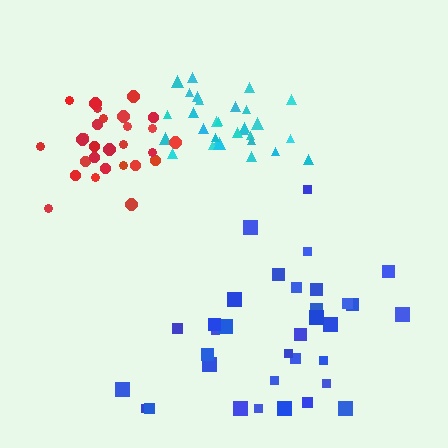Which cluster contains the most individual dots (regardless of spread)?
Blue (34).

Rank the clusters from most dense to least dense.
cyan, red, blue.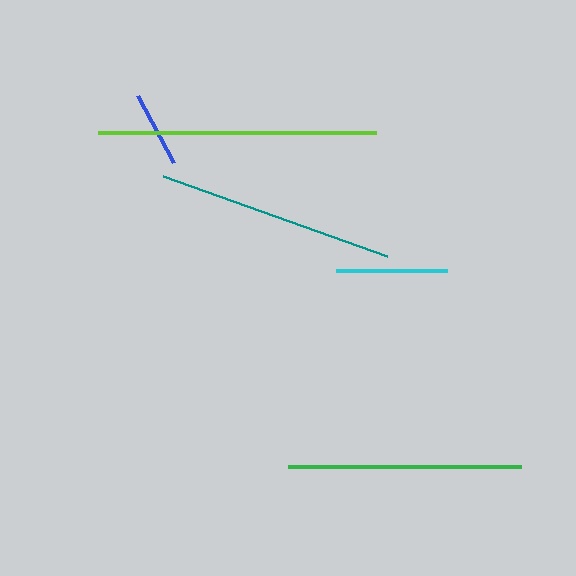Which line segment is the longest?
The lime line is the longest at approximately 279 pixels.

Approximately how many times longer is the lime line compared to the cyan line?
The lime line is approximately 2.5 times the length of the cyan line.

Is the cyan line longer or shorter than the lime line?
The lime line is longer than the cyan line.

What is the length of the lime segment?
The lime segment is approximately 279 pixels long.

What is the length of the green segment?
The green segment is approximately 233 pixels long.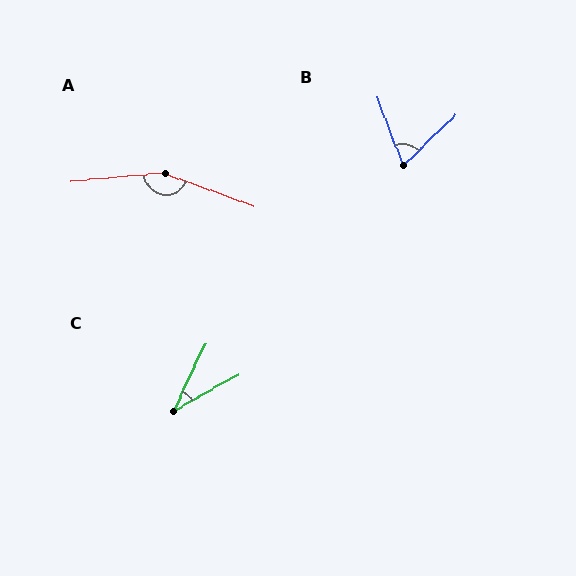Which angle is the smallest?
C, at approximately 35 degrees.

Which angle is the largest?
A, at approximately 155 degrees.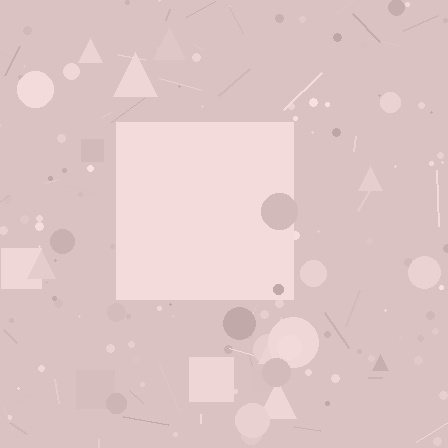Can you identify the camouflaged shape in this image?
The camouflaged shape is a square.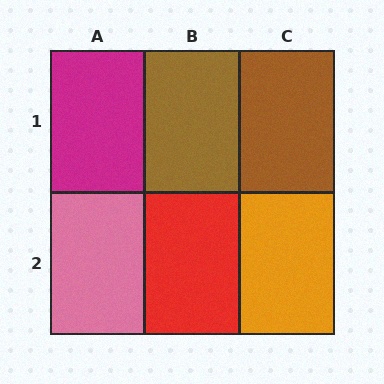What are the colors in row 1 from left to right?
Magenta, brown, brown.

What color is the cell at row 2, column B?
Red.